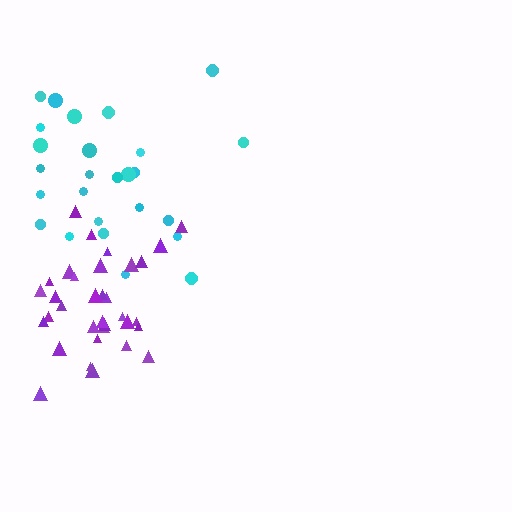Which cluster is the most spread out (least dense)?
Cyan.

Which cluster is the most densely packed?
Purple.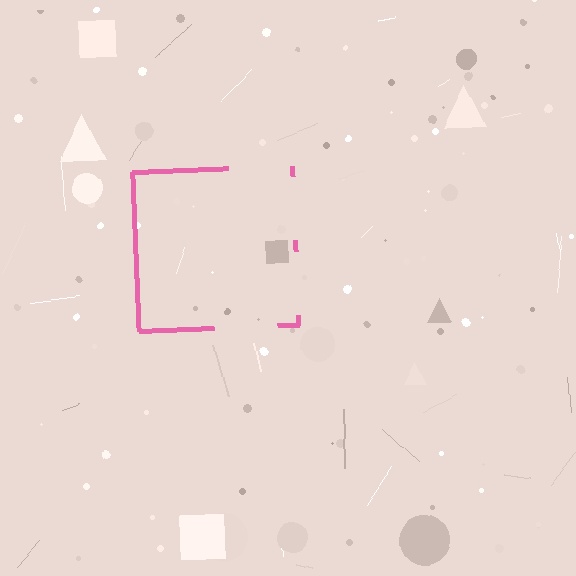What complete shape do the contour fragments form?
The contour fragments form a square.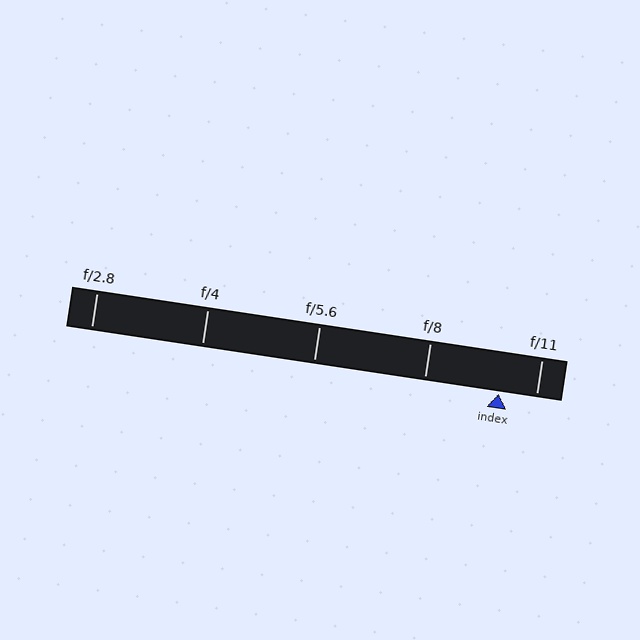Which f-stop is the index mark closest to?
The index mark is closest to f/11.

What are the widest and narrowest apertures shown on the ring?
The widest aperture shown is f/2.8 and the narrowest is f/11.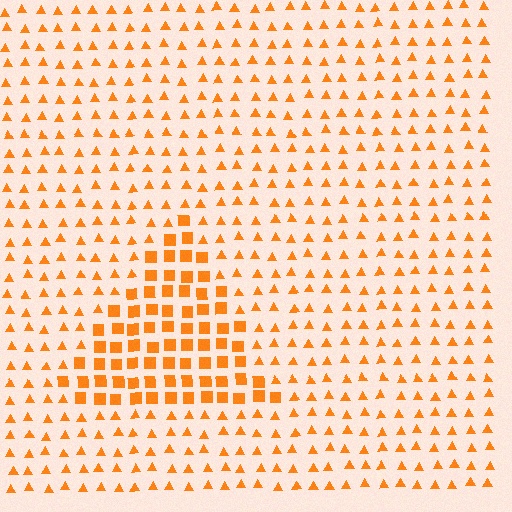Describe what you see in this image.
The image is filled with small orange elements arranged in a uniform grid. A triangle-shaped region contains squares, while the surrounding area contains triangles. The boundary is defined purely by the change in element shape.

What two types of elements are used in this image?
The image uses squares inside the triangle region and triangles outside it.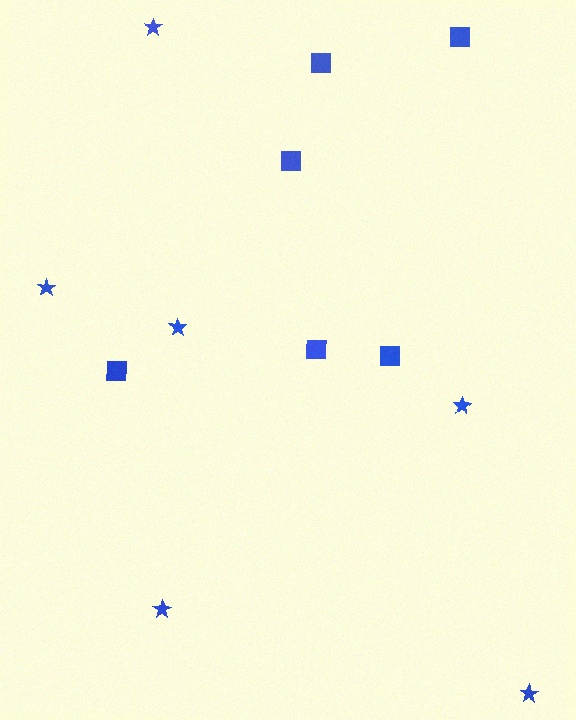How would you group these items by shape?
There are 2 groups: one group of squares (6) and one group of stars (6).